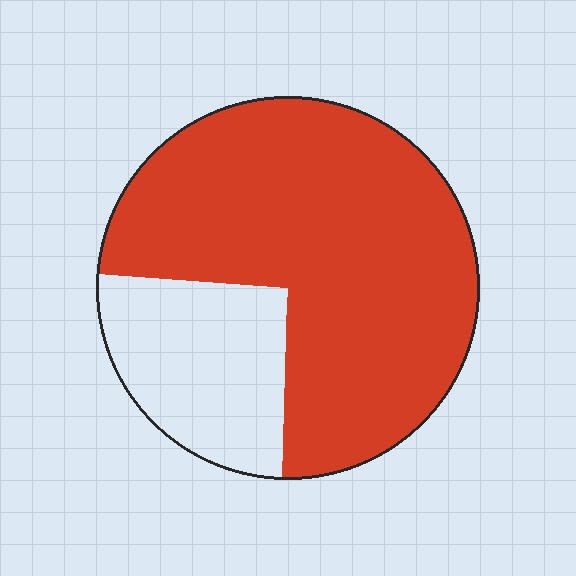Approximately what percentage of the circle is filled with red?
Approximately 75%.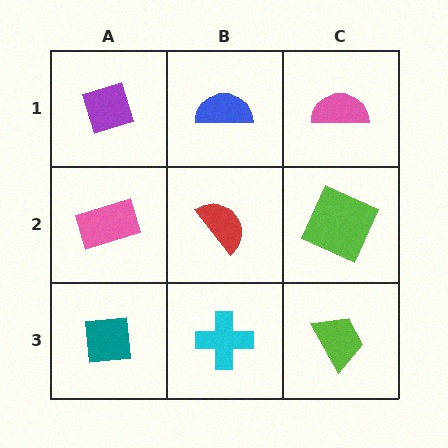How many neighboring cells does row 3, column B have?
3.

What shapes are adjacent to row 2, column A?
A purple diamond (row 1, column A), a teal square (row 3, column A), a red semicircle (row 2, column B).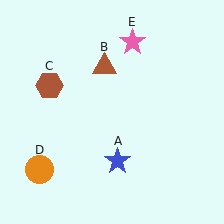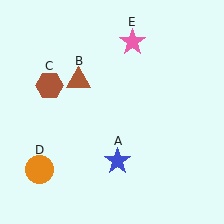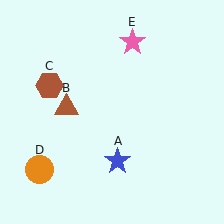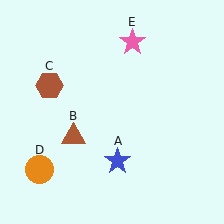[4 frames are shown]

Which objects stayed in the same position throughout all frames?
Blue star (object A) and brown hexagon (object C) and orange circle (object D) and pink star (object E) remained stationary.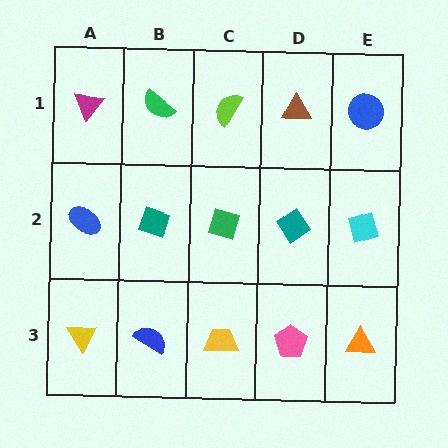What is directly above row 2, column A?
A magenta triangle.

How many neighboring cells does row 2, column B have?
4.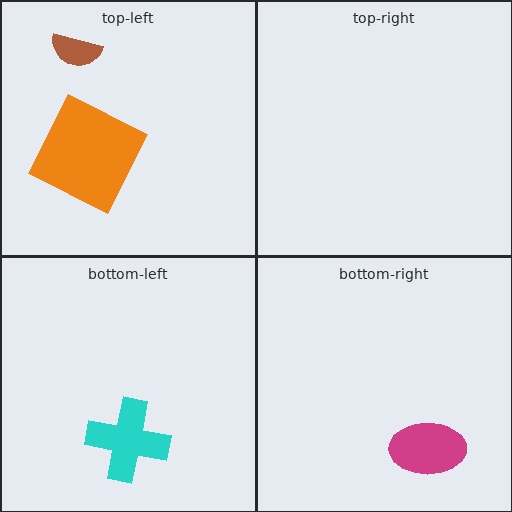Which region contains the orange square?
The top-left region.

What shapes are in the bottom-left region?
The cyan cross.